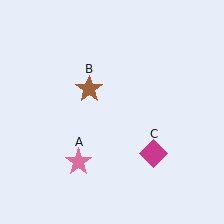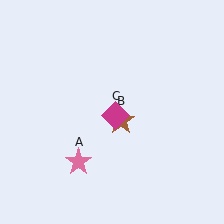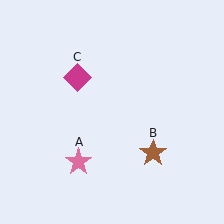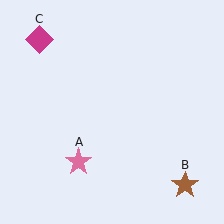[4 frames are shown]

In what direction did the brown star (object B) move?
The brown star (object B) moved down and to the right.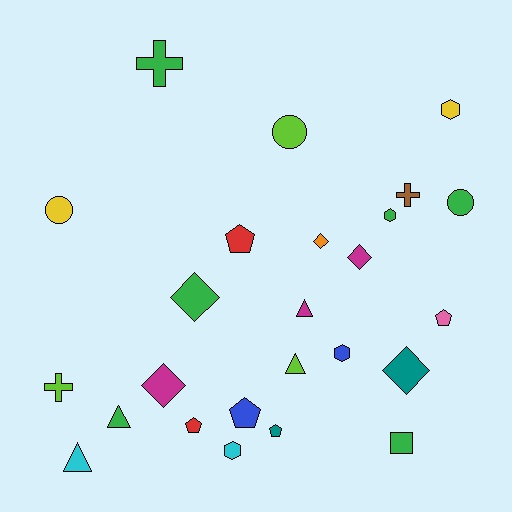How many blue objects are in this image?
There are 2 blue objects.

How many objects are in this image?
There are 25 objects.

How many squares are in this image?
There is 1 square.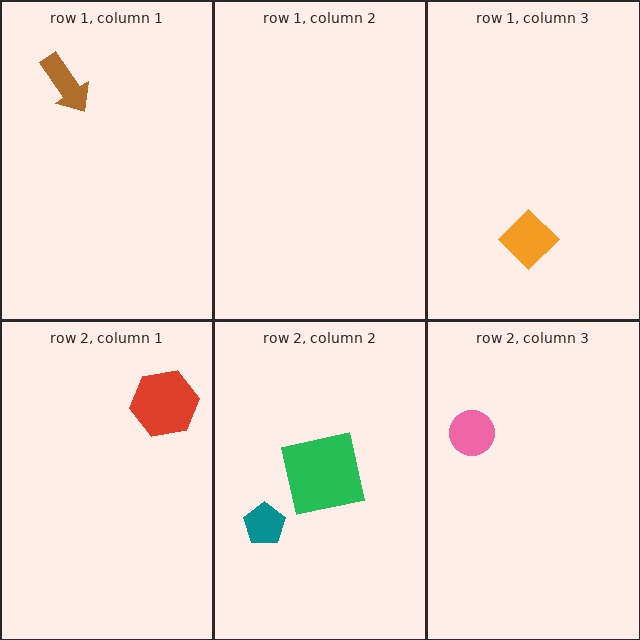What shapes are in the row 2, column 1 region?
The red hexagon.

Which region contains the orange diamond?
The row 1, column 3 region.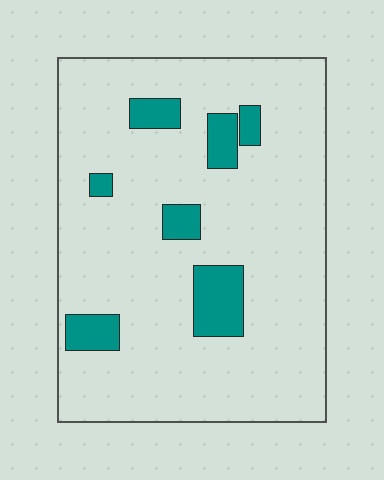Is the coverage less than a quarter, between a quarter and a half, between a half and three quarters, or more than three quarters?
Less than a quarter.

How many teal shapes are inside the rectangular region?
7.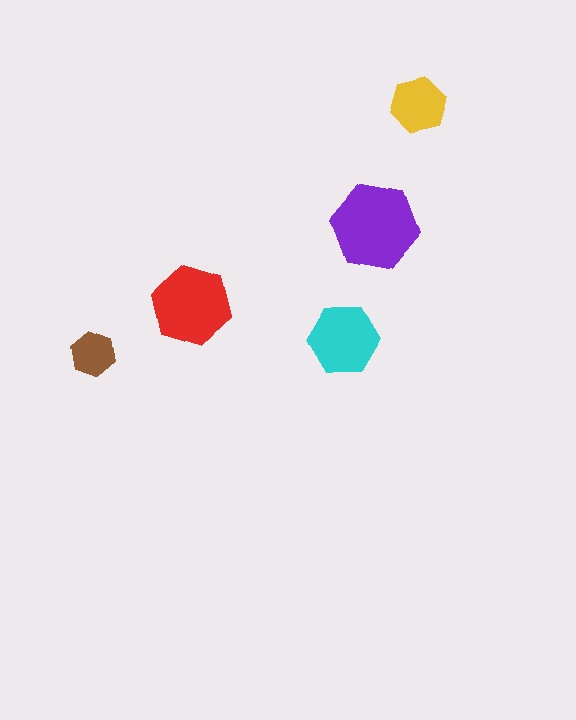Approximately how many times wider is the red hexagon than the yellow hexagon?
About 1.5 times wider.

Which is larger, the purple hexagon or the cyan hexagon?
The purple one.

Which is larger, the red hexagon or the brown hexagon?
The red one.